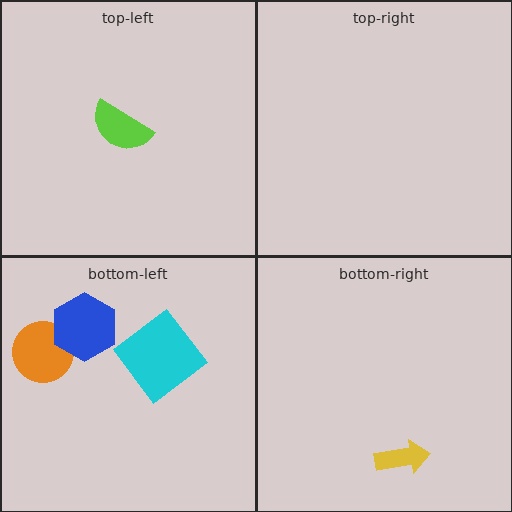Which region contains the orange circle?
The bottom-left region.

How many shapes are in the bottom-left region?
3.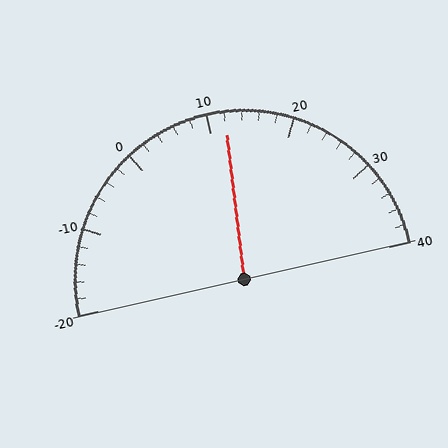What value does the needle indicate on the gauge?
The needle indicates approximately 12.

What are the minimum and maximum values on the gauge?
The gauge ranges from -20 to 40.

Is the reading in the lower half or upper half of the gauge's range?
The reading is in the upper half of the range (-20 to 40).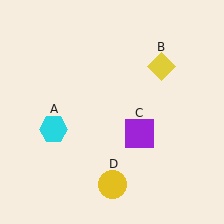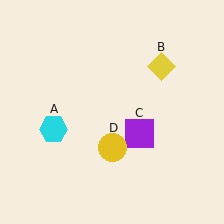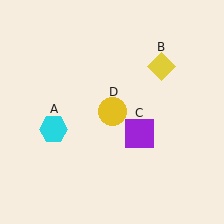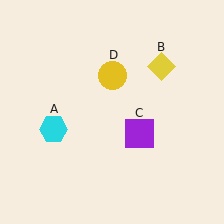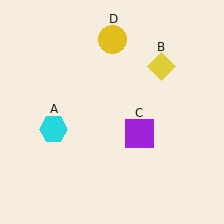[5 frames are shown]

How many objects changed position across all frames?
1 object changed position: yellow circle (object D).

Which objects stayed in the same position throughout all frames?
Cyan hexagon (object A) and yellow diamond (object B) and purple square (object C) remained stationary.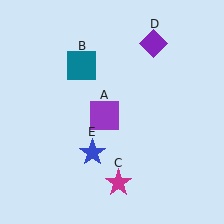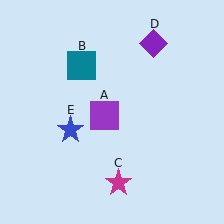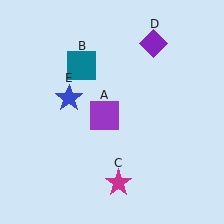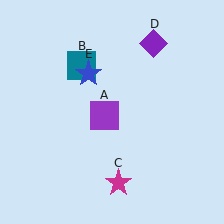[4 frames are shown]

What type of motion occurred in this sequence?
The blue star (object E) rotated clockwise around the center of the scene.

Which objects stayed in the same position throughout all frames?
Purple square (object A) and teal square (object B) and magenta star (object C) and purple diamond (object D) remained stationary.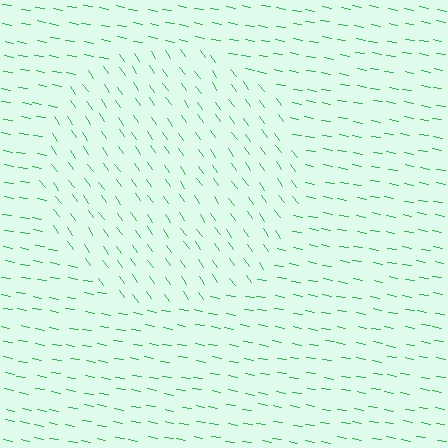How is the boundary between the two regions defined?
The boundary is defined purely by a change in line orientation (approximately 45 degrees difference). All lines are the same color and thickness.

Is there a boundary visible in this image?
Yes, there is a texture boundary formed by a change in line orientation.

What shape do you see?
I see a circle.